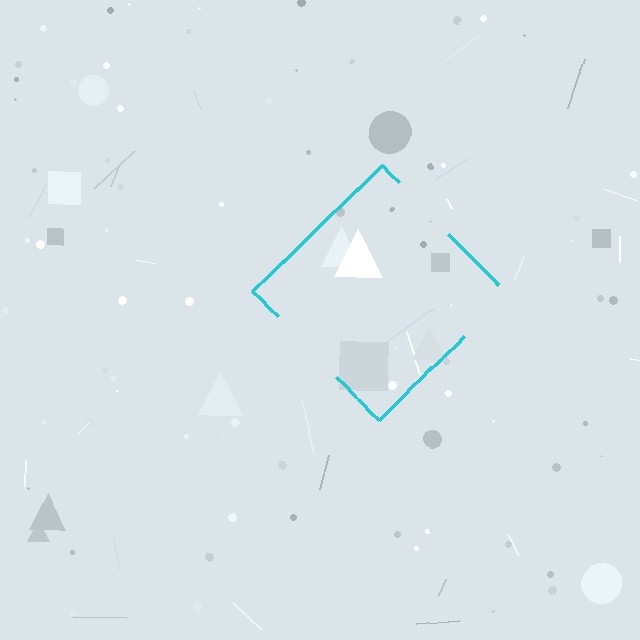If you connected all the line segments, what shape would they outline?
They would outline a diamond.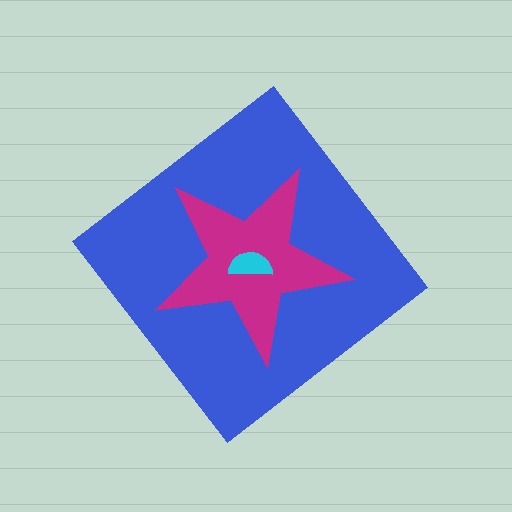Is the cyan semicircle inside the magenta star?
Yes.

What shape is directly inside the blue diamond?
The magenta star.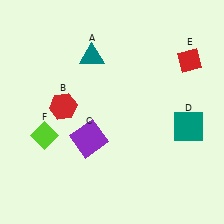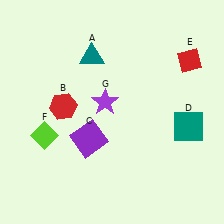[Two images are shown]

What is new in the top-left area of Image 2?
A purple star (G) was added in the top-left area of Image 2.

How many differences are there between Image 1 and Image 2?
There is 1 difference between the two images.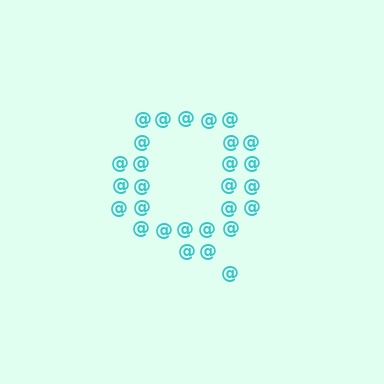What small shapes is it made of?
It is made of small at signs.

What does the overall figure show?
The overall figure shows the letter Q.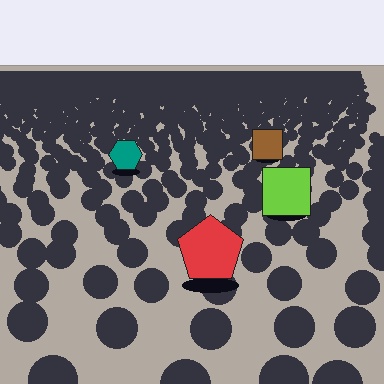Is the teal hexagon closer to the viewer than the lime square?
No. The lime square is closer — you can tell from the texture gradient: the ground texture is coarser near it.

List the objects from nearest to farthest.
From nearest to farthest: the red pentagon, the lime square, the teal hexagon, the brown square.